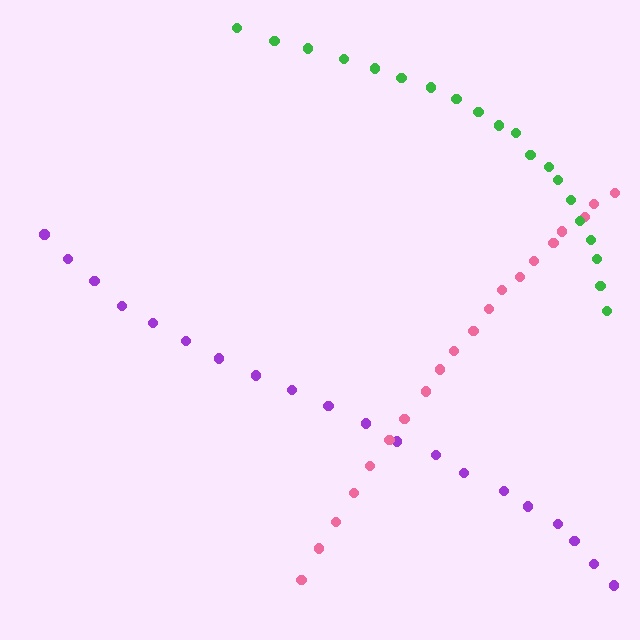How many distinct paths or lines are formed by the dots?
There are 3 distinct paths.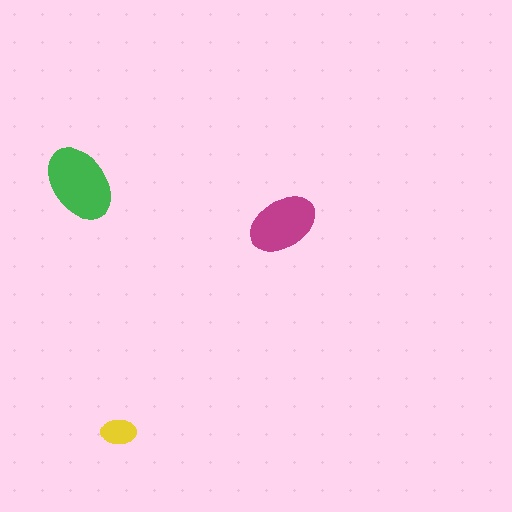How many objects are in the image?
There are 3 objects in the image.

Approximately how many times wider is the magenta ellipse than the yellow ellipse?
About 2 times wider.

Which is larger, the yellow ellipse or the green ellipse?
The green one.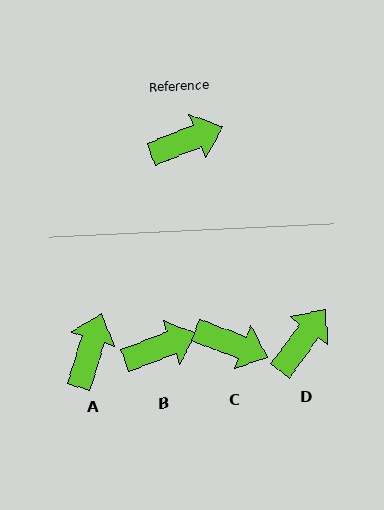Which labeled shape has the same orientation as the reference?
B.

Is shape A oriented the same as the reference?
No, it is off by about 52 degrees.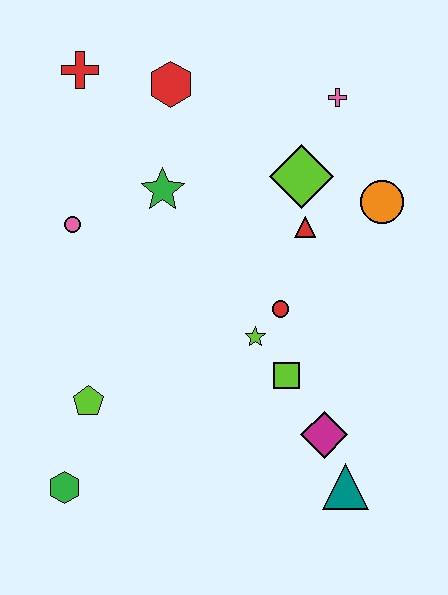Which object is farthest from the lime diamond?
The green hexagon is farthest from the lime diamond.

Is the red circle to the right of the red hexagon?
Yes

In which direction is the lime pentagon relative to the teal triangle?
The lime pentagon is to the left of the teal triangle.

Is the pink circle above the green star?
No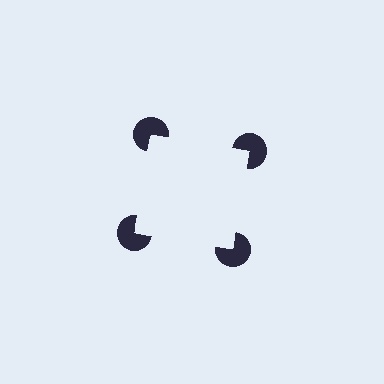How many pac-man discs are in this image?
There are 4 — one at each vertex of the illusory square.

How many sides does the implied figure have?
4 sides.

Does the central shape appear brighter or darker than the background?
It typically appears slightly brighter than the background, even though no actual brightness change is drawn.